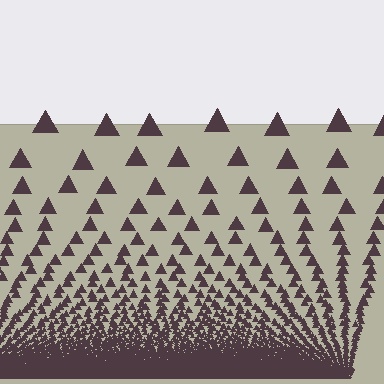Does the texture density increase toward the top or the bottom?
Density increases toward the bottom.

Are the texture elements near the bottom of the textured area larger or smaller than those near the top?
Smaller. The gradient is inverted — elements near the bottom are smaller and denser.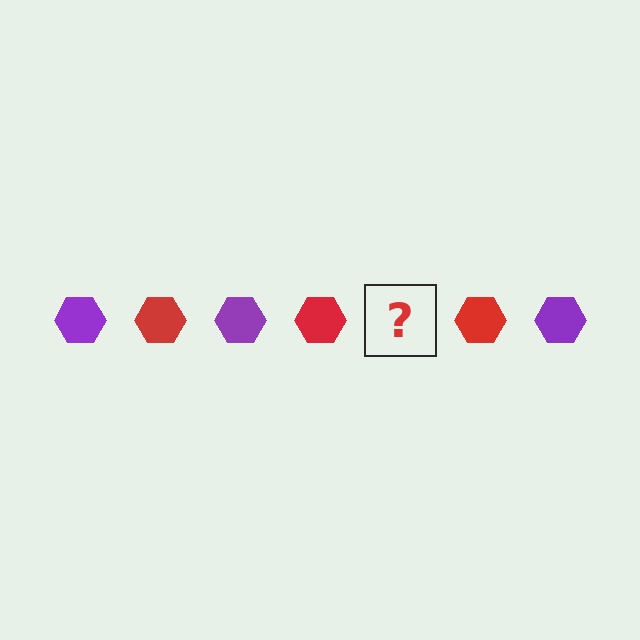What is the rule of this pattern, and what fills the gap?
The rule is that the pattern cycles through purple, red hexagons. The gap should be filled with a purple hexagon.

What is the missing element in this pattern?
The missing element is a purple hexagon.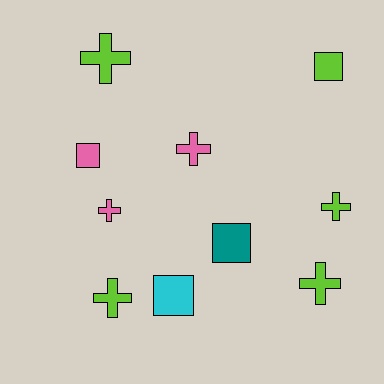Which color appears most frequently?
Lime, with 5 objects.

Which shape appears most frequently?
Cross, with 6 objects.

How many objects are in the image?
There are 10 objects.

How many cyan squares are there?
There is 1 cyan square.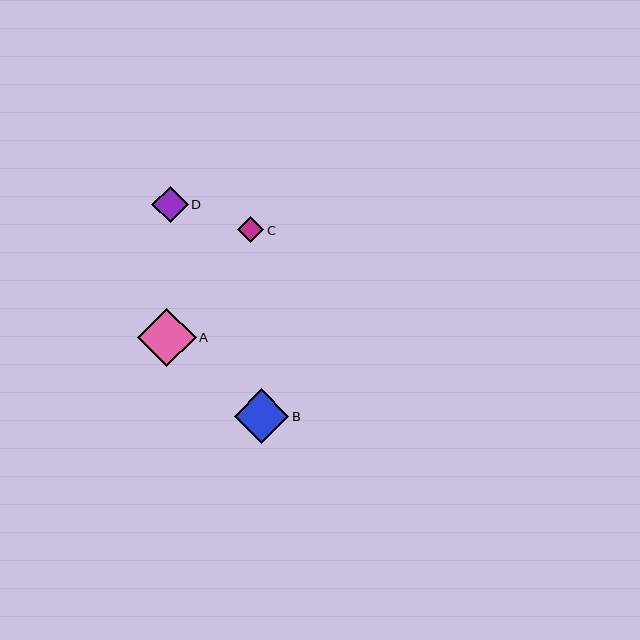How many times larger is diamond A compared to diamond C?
Diamond A is approximately 2.2 times the size of diamond C.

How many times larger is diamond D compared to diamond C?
Diamond D is approximately 1.4 times the size of diamond C.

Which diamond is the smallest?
Diamond C is the smallest with a size of approximately 26 pixels.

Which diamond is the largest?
Diamond A is the largest with a size of approximately 58 pixels.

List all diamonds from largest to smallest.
From largest to smallest: A, B, D, C.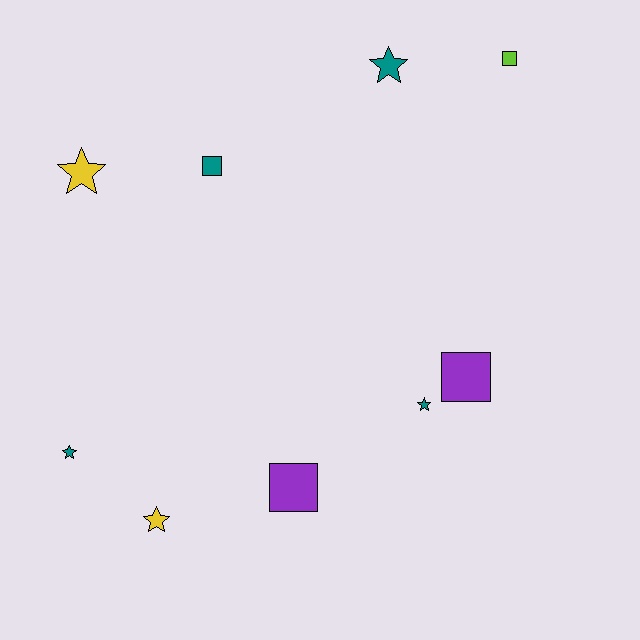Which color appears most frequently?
Teal, with 4 objects.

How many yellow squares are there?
There are no yellow squares.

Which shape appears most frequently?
Star, with 5 objects.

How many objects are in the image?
There are 9 objects.